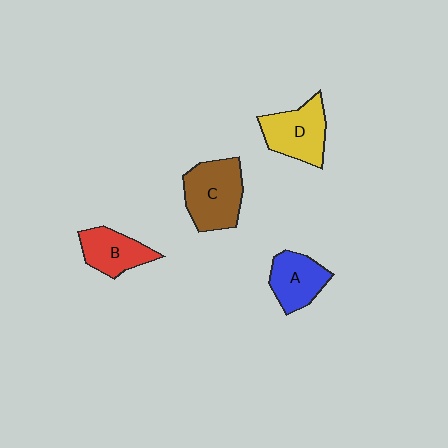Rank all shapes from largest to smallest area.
From largest to smallest: C (brown), D (yellow), A (blue), B (red).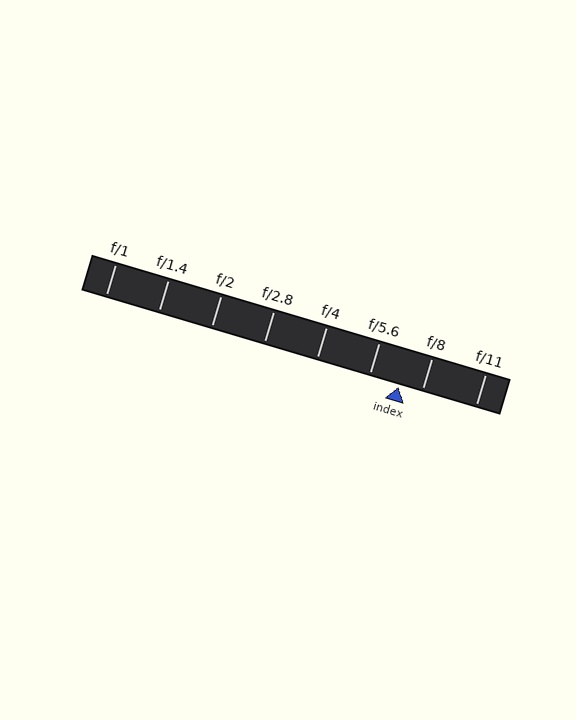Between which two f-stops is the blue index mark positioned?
The index mark is between f/5.6 and f/8.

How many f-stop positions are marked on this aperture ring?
There are 8 f-stop positions marked.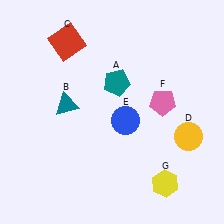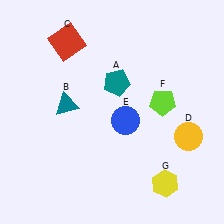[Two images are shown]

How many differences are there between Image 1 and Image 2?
There is 1 difference between the two images.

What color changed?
The pentagon (F) changed from pink in Image 1 to lime in Image 2.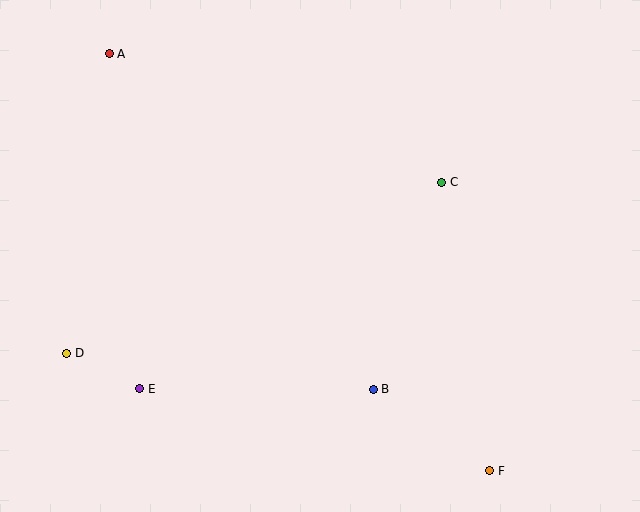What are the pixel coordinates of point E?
Point E is at (140, 389).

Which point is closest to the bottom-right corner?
Point F is closest to the bottom-right corner.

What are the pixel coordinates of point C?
Point C is at (442, 182).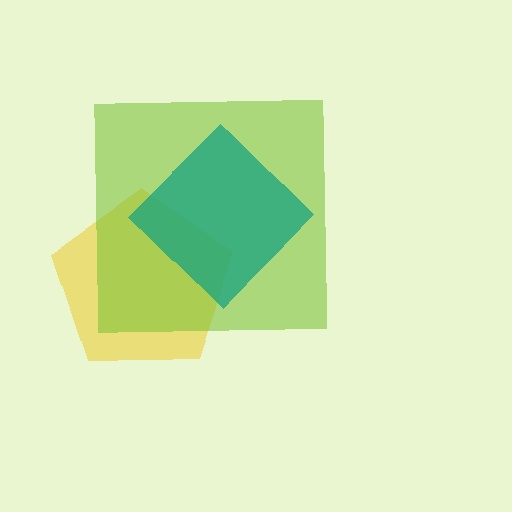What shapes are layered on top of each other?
The layered shapes are: a yellow pentagon, a lime square, a teal diamond.